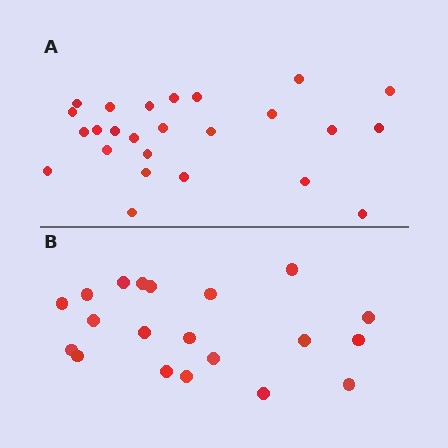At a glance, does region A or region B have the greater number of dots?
Region A (the top region) has more dots.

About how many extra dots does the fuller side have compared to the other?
Region A has about 5 more dots than region B.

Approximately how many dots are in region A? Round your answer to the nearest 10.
About 20 dots. (The exact count is 25, which rounds to 20.)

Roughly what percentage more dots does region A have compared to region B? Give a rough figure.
About 25% more.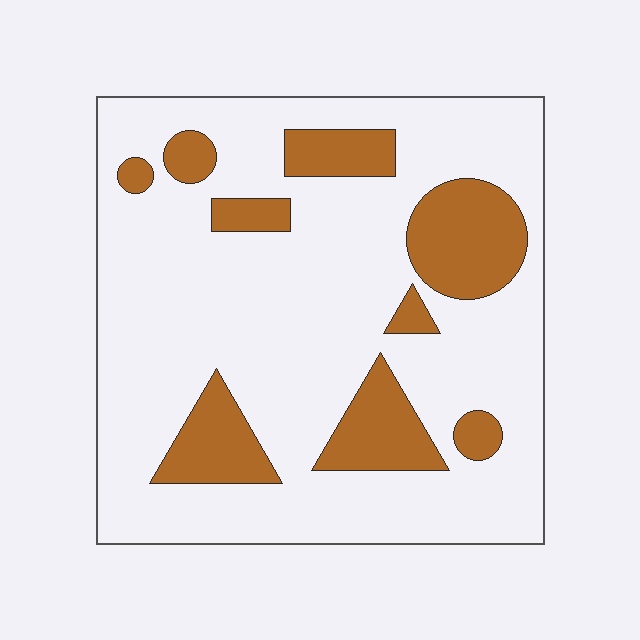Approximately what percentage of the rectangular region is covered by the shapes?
Approximately 20%.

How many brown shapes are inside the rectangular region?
9.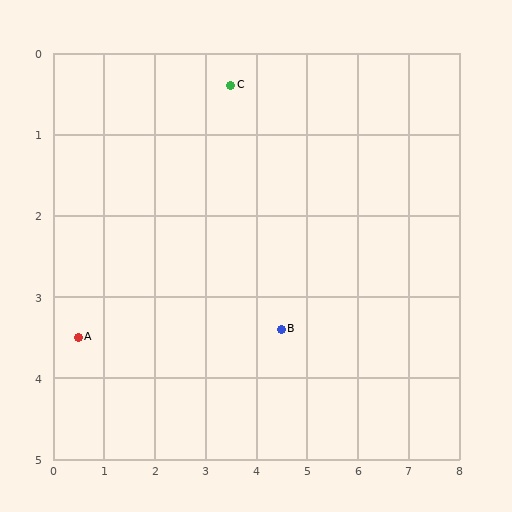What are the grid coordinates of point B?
Point B is at approximately (4.5, 3.4).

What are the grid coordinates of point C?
Point C is at approximately (3.5, 0.4).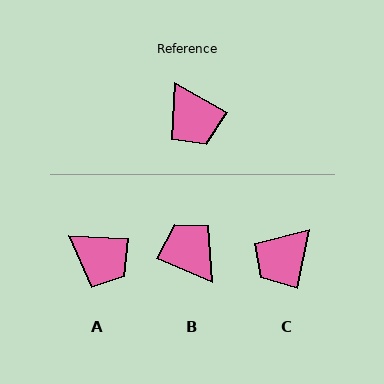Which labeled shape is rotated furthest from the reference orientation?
B, about 173 degrees away.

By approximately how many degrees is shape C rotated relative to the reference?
Approximately 72 degrees clockwise.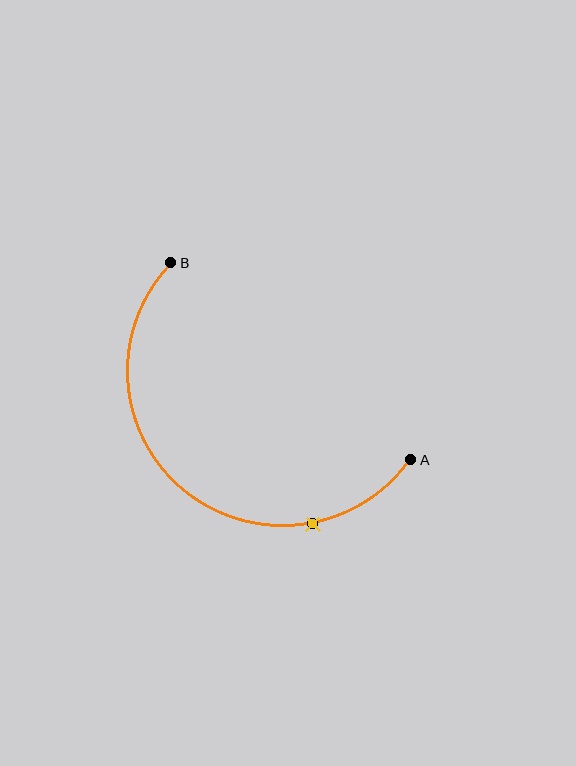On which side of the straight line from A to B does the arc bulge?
The arc bulges below and to the left of the straight line connecting A and B.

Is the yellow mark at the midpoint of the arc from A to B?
No. The yellow mark lies on the arc but is closer to endpoint A. The arc midpoint would be at the point on the curve equidistant along the arc from both A and B.